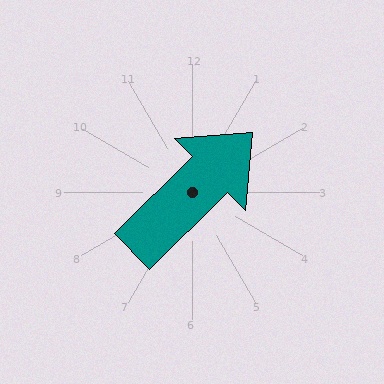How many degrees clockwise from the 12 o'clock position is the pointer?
Approximately 46 degrees.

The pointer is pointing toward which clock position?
Roughly 2 o'clock.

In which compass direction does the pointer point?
Northeast.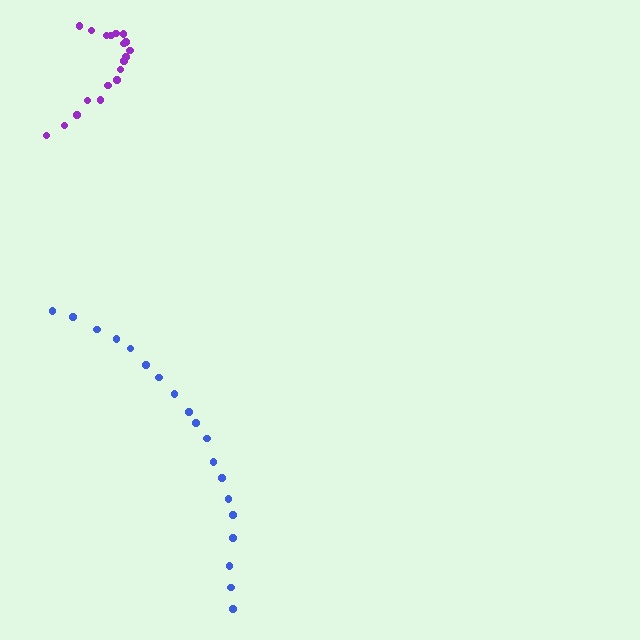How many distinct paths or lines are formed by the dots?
There are 2 distinct paths.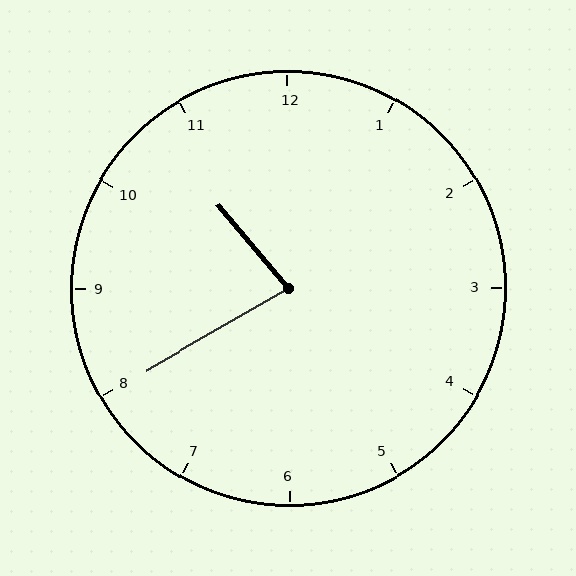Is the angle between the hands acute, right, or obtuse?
It is acute.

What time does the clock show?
10:40.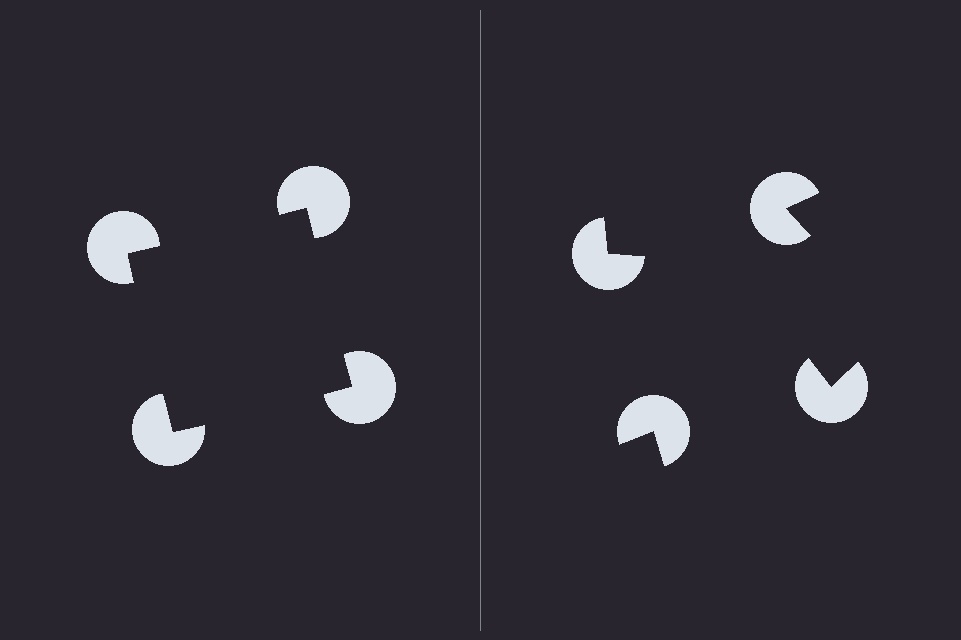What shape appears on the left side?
An illusory square.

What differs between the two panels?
The pac-man discs are positioned identically on both sides; only the wedge orientations differ. On the left they align to a square; on the right they are misaligned.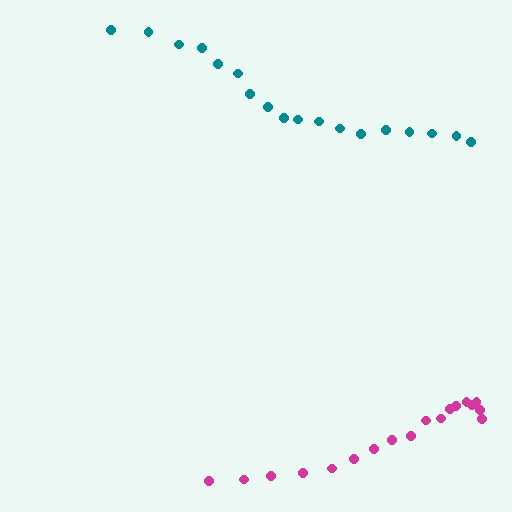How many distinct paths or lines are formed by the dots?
There are 2 distinct paths.